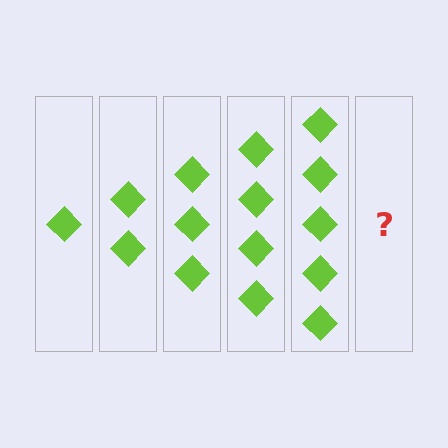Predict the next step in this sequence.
The next step is 6 diamonds.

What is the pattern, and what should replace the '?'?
The pattern is that each step adds one more diamond. The '?' should be 6 diamonds.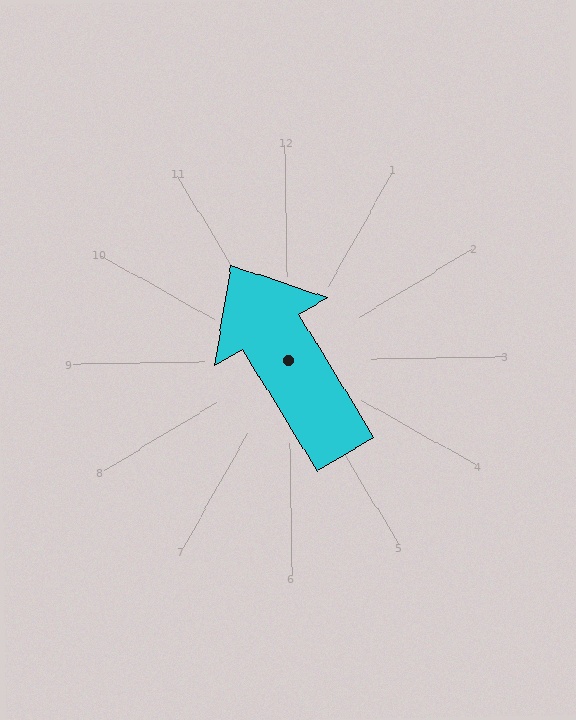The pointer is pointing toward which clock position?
Roughly 11 o'clock.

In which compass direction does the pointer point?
Northwest.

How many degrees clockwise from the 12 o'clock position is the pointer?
Approximately 330 degrees.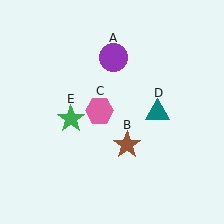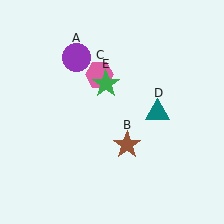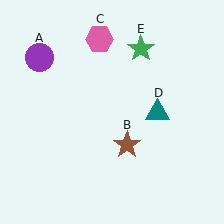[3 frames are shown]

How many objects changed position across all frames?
3 objects changed position: purple circle (object A), pink hexagon (object C), green star (object E).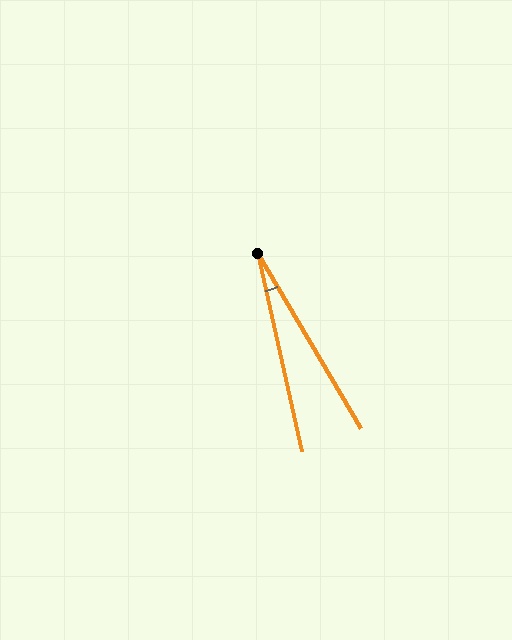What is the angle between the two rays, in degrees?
Approximately 18 degrees.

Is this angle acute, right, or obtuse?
It is acute.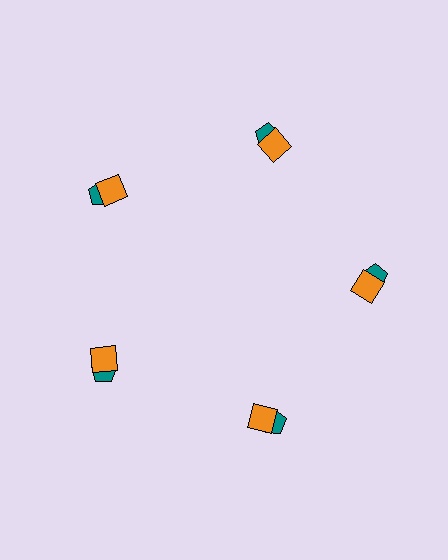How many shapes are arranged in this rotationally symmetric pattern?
There are 10 shapes, arranged in 5 groups of 2.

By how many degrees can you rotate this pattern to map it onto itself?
The pattern maps onto itself every 72 degrees of rotation.